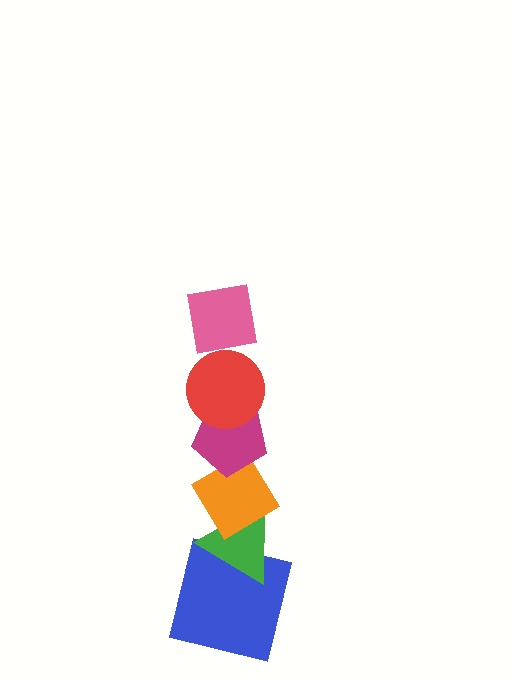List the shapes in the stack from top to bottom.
From top to bottom: the pink square, the red circle, the magenta pentagon, the orange diamond, the green triangle, the blue square.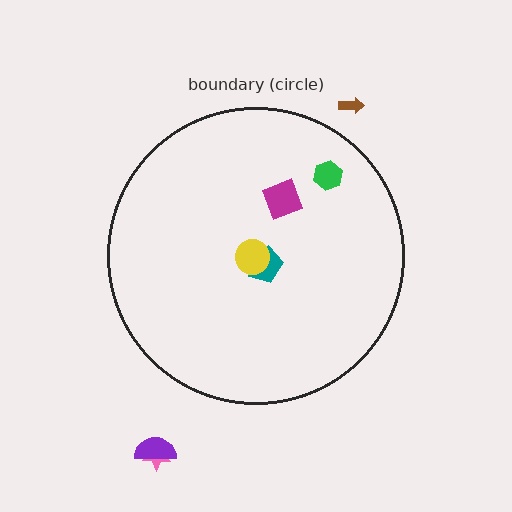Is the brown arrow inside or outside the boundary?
Outside.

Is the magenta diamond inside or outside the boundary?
Inside.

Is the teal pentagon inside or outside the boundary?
Inside.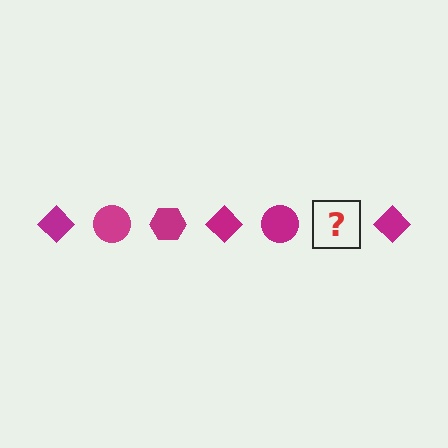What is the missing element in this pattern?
The missing element is a magenta hexagon.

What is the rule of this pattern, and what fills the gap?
The rule is that the pattern cycles through diamond, circle, hexagon shapes in magenta. The gap should be filled with a magenta hexagon.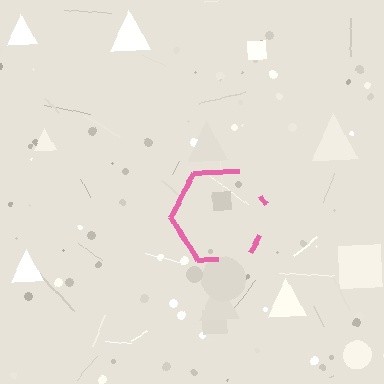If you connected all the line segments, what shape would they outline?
They would outline a hexagon.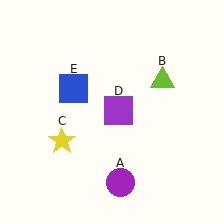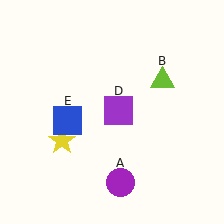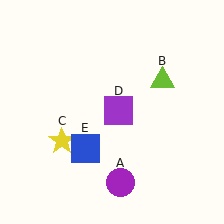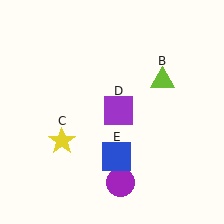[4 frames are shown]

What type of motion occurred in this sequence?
The blue square (object E) rotated counterclockwise around the center of the scene.